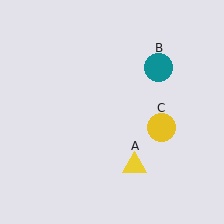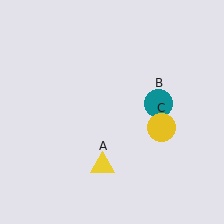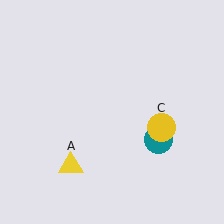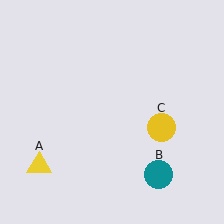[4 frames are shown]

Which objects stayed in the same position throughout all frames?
Yellow circle (object C) remained stationary.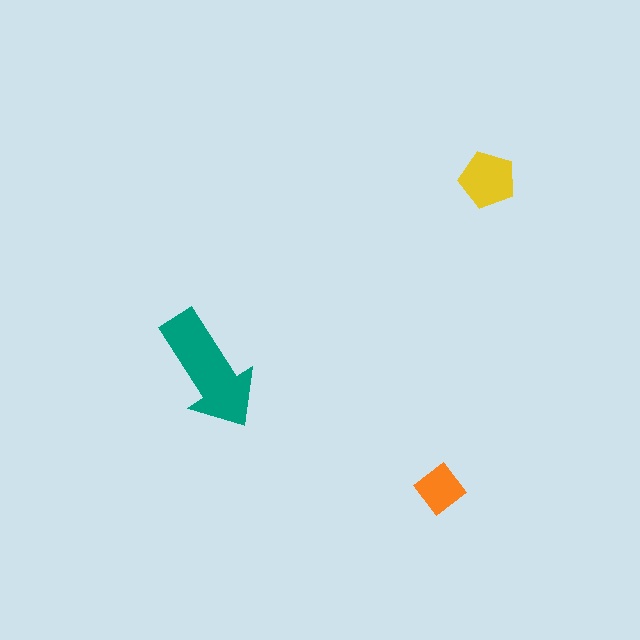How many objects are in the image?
There are 3 objects in the image.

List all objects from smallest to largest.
The orange diamond, the yellow pentagon, the teal arrow.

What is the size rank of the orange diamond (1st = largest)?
3rd.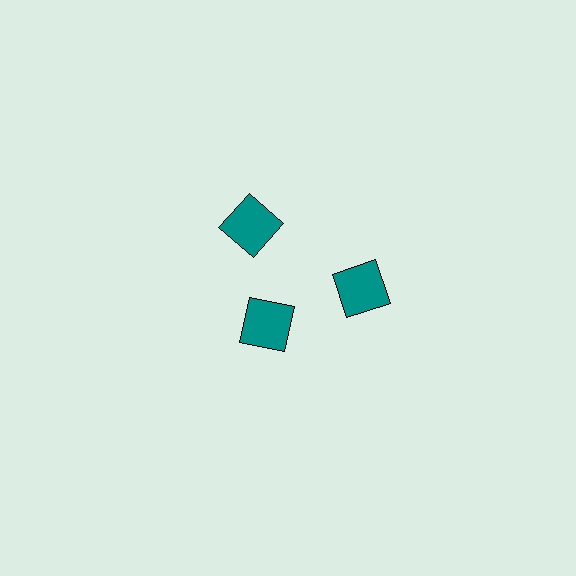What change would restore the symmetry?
The symmetry would be restored by moving it outward, back onto the ring so that all 3 squares sit at equal angles and equal distance from the center.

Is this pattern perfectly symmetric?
No. The 3 teal squares are arranged in a ring, but one element near the 7 o'clock position is pulled inward toward the center, breaking the 3-fold rotational symmetry.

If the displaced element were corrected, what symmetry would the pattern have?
It would have 3-fold rotational symmetry — the pattern would map onto itself every 120 degrees.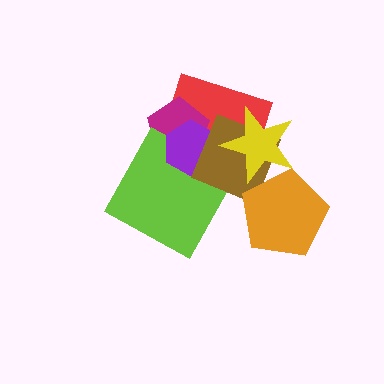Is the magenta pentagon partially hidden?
Yes, it is partially covered by another shape.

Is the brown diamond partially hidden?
Yes, it is partially covered by another shape.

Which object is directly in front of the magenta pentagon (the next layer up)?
The lime square is directly in front of the magenta pentagon.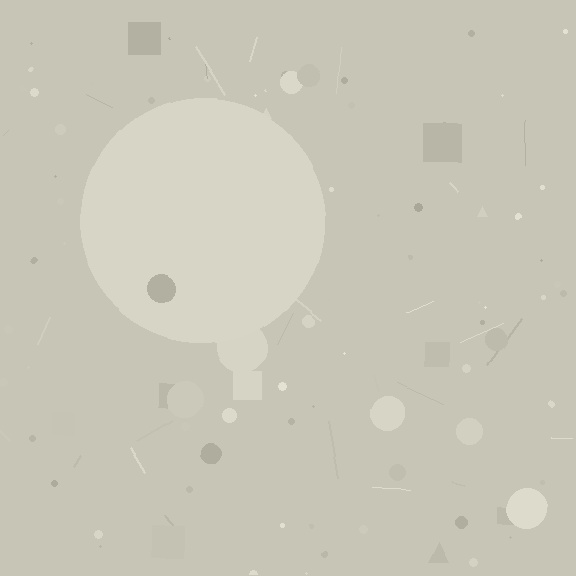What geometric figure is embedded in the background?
A circle is embedded in the background.